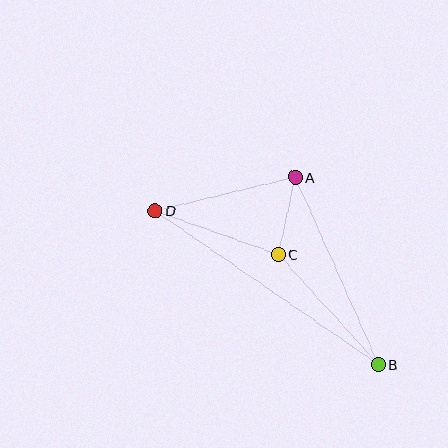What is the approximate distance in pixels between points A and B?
The distance between A and B is approximately 205 pixels.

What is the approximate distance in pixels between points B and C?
The distance between B and C is approximately 149 pixels.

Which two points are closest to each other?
Points A and C are closest to each other.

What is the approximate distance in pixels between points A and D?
The distance between A and D is approximately 144 pixels.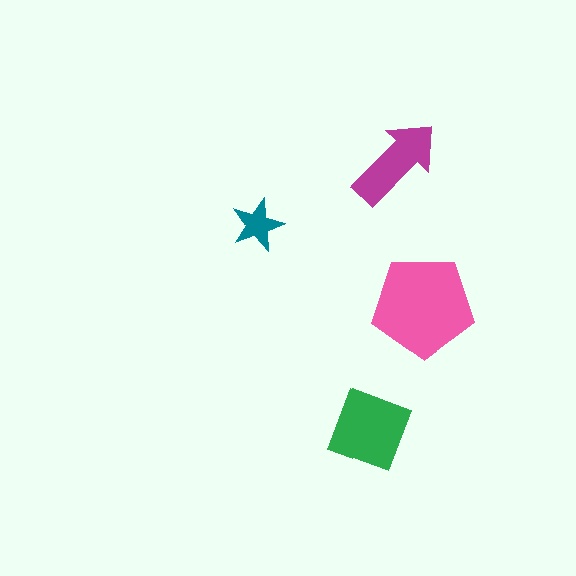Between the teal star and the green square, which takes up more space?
The green square.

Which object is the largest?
The pink pentagon.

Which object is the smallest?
The teal star.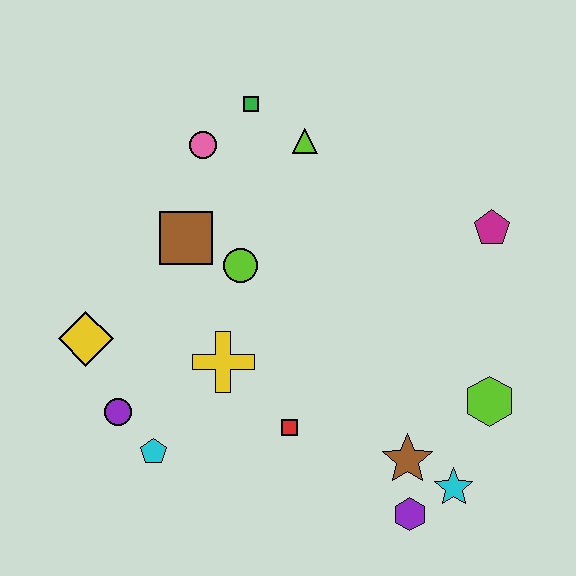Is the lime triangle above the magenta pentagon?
Yes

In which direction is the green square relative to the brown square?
The green square is above the brown square.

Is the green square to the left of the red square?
Yes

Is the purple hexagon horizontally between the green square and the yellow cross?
No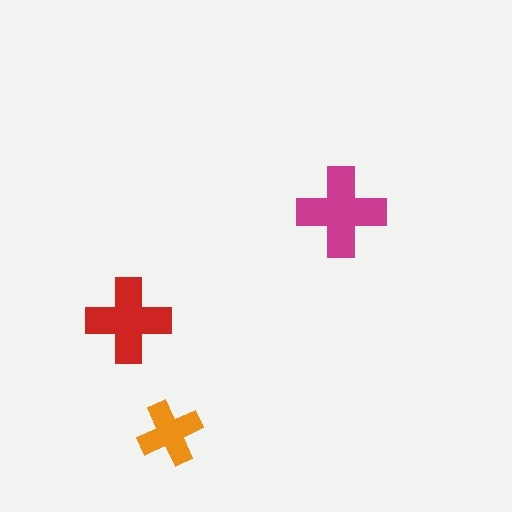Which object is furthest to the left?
The red cross is leftmost.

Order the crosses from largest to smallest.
the magenta one, the red one, the orange one.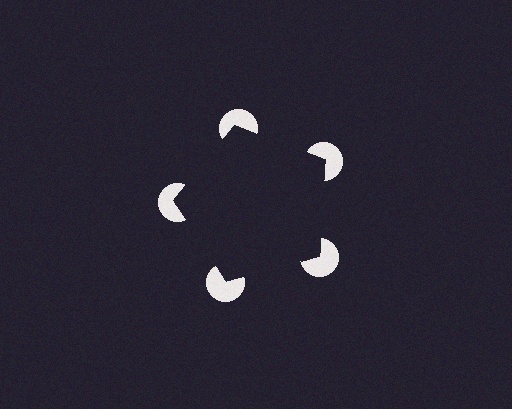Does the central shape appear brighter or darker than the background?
It typically appears slightly darker than the background, even though no actual brightness change is drawn.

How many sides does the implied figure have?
5 sides.